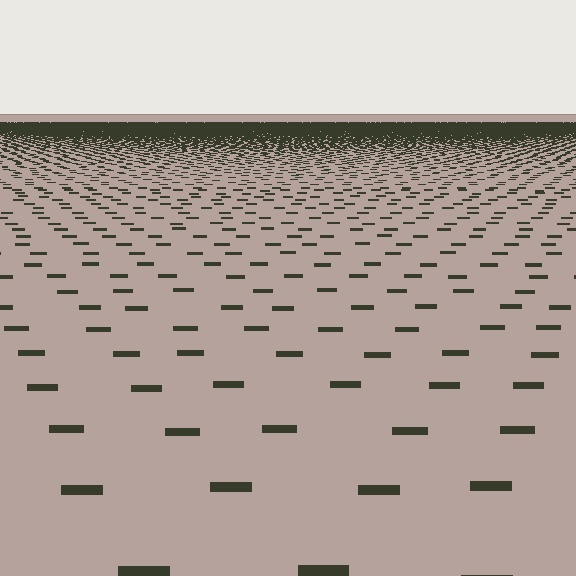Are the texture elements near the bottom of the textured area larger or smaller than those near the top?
Larger. Near the bottom, elements are closer to the viewer and appear at a bigger on-screen size.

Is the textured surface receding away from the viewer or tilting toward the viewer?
The surface is receding away from the viewer. Texture elements get smaller and denser toward the top.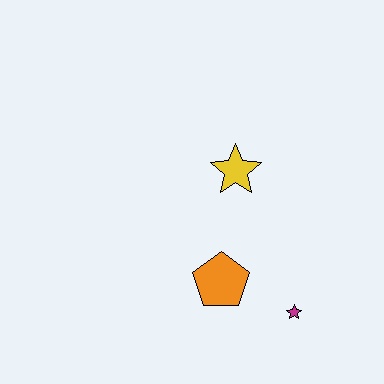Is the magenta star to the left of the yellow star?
No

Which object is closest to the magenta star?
The orange pentagon is closest to the magenta star.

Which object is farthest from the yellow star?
The magenta star is farthest from the yellow star.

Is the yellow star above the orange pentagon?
Yes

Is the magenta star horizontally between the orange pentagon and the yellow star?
No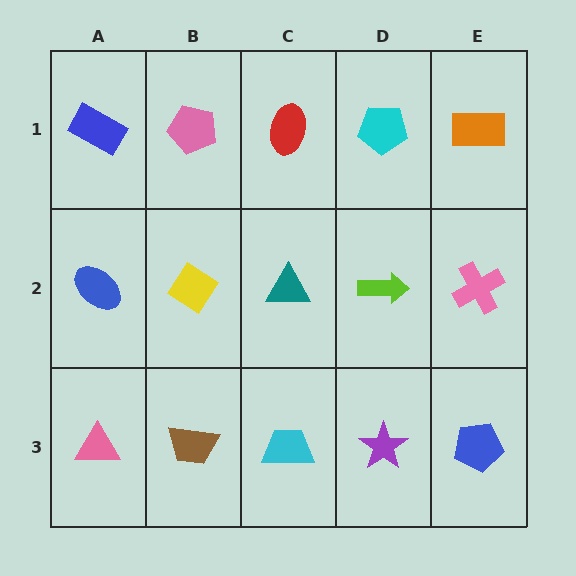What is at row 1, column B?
A pink pentagon.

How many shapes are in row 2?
5 shapes.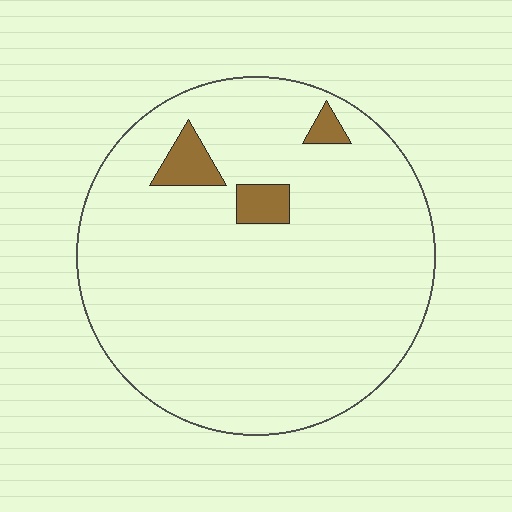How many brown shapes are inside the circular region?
3.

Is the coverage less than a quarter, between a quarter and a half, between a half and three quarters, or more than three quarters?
Less than a quarter.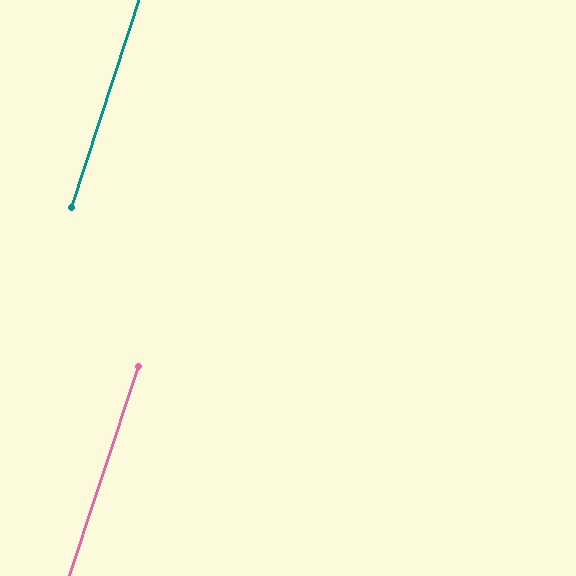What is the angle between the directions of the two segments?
Approximately 0 degrees.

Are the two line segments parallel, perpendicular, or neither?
Parallel — their directions differ by only 0.5°.